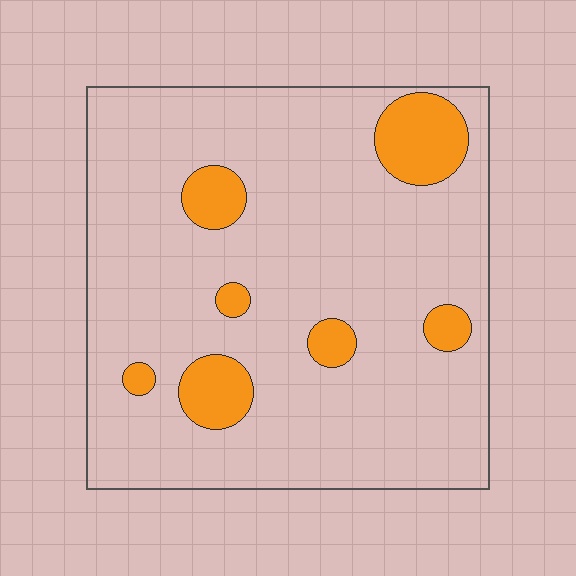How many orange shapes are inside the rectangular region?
7.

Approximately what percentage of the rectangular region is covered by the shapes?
Approximately 15%.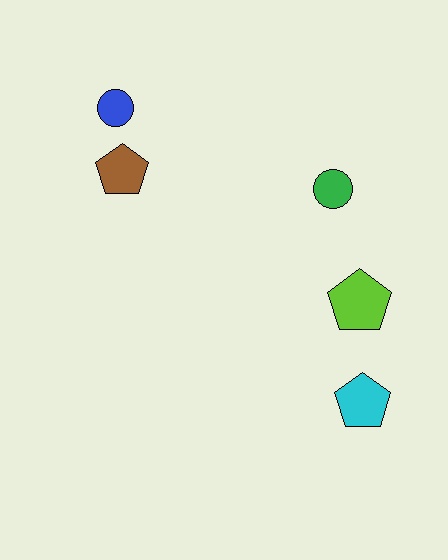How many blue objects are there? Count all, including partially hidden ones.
There is 1 blue object.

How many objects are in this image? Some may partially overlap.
There are 5 objects.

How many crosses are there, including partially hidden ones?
There are no crosses.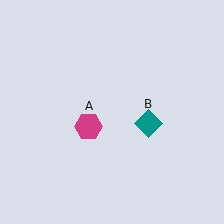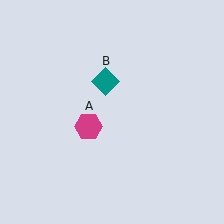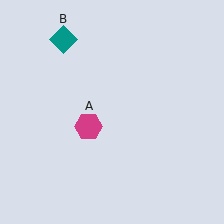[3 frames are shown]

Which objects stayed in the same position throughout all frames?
Magenta hexagon (object A) remained stationary.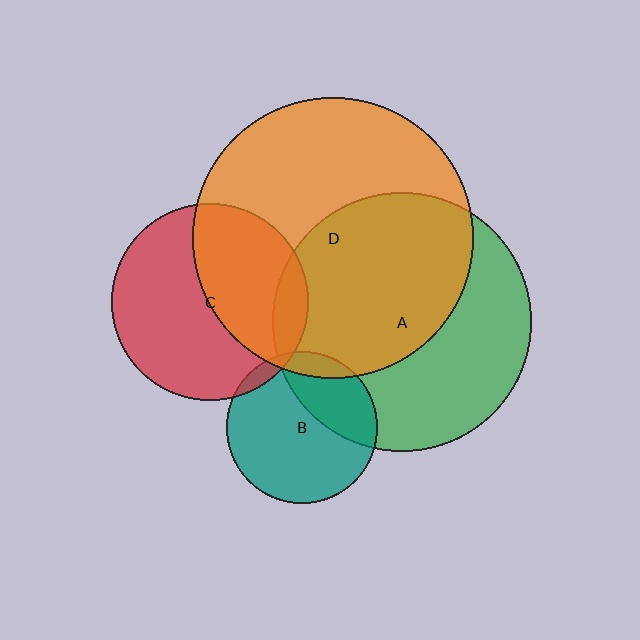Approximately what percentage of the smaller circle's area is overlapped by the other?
Approximately 5%.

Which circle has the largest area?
Circle D (orange).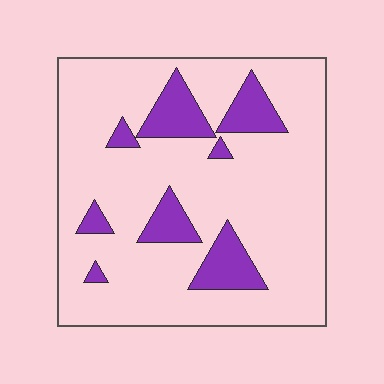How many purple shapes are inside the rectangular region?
8.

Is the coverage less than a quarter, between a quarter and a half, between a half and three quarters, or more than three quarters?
Less than a quarter.